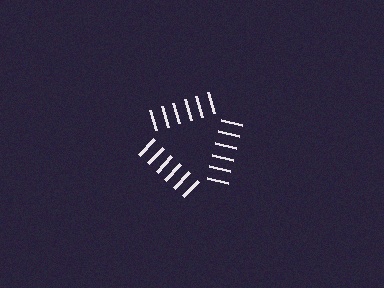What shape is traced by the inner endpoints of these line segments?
An illusory triangle — the line segments terminate on its edges but no continuous stroke is drawn.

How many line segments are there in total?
18 — 6 along each of the 3 edges.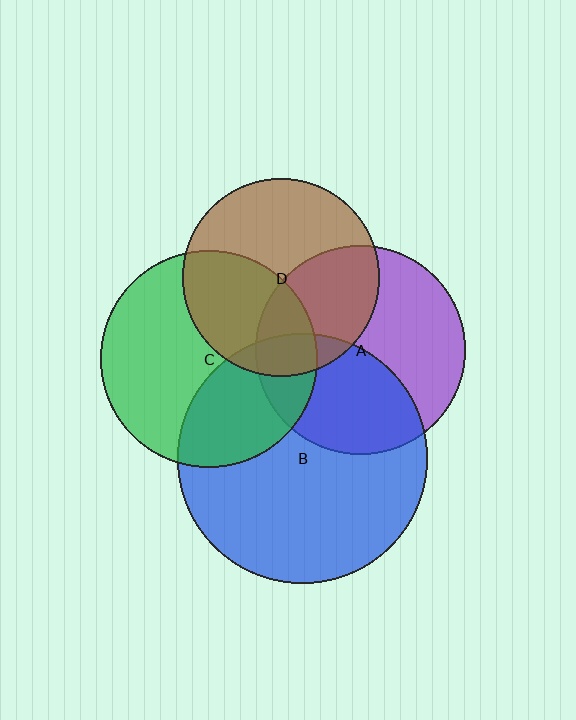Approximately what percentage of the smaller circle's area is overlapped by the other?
Approximately 35%.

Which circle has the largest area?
Circle B (blue).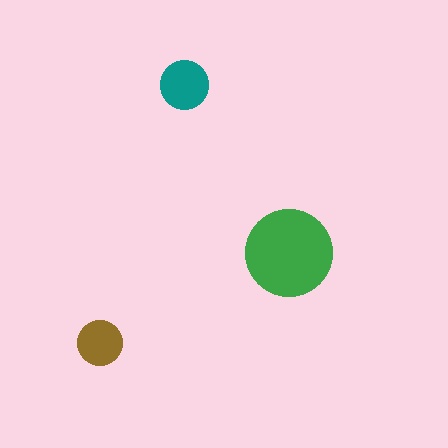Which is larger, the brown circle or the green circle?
The green one.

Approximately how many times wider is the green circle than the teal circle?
About 2 times wider.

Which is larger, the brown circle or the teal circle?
The teal one.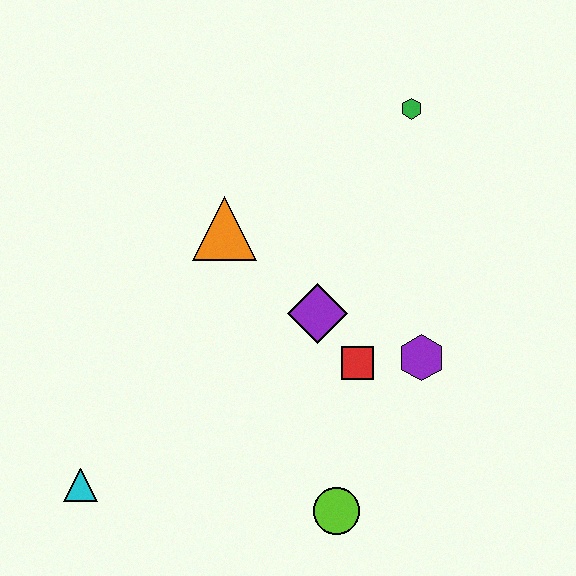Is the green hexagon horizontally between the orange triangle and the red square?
No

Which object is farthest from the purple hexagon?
The cyan triangle is farthest from the purple hexagon.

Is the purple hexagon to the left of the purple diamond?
No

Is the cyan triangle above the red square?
No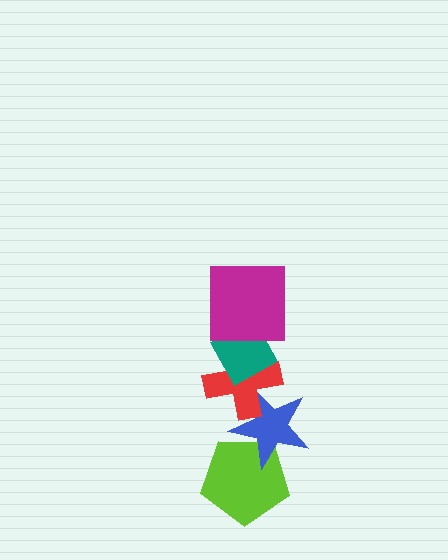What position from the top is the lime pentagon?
The lime pentagon is 5th from the top.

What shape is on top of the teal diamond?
The magenta square is on top of the teal diamond.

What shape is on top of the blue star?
The red cross is on top of the blue star.